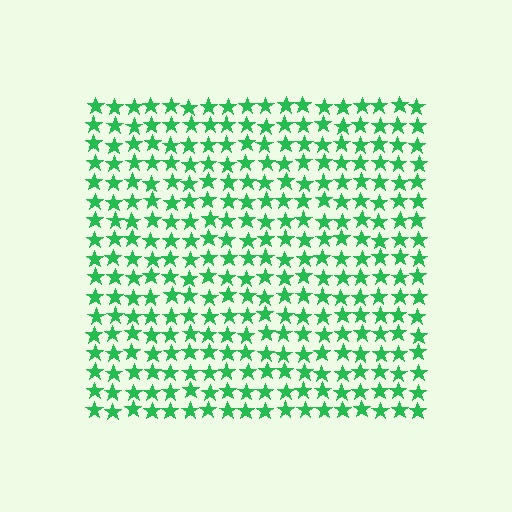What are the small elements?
The small elements are stars.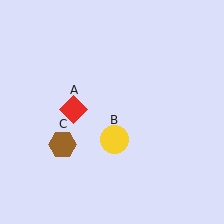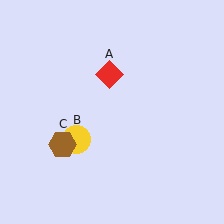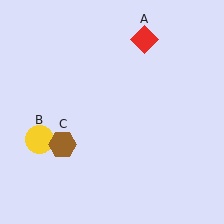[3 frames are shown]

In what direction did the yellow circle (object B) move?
The yellow circle (object B) moved left.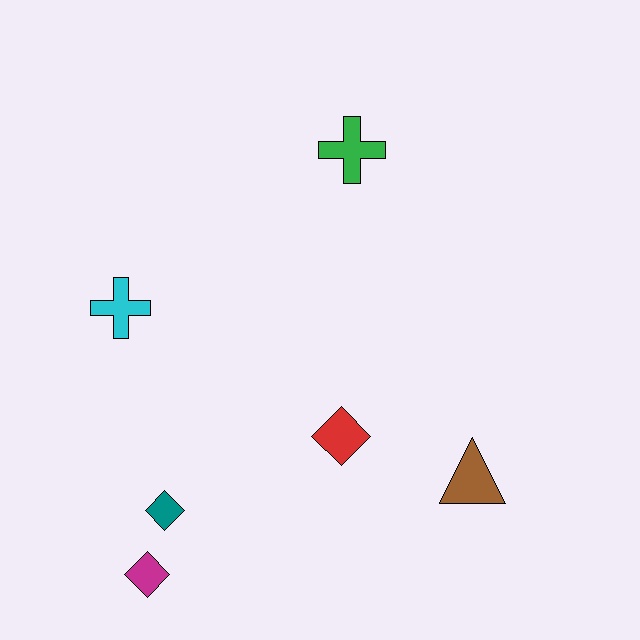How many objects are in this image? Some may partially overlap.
There are 6 objects.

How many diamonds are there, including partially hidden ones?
There are 3 diamonds.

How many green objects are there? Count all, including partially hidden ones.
There is 1 green object.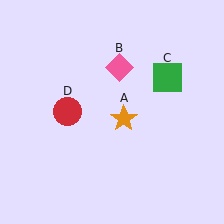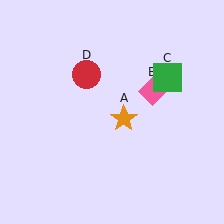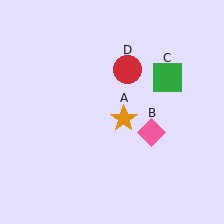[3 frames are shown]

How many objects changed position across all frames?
2 objects changed position: pink diamond (object B), red circle (object D).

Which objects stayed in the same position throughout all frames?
Orange star (object A) and green square (object C) remained stationary.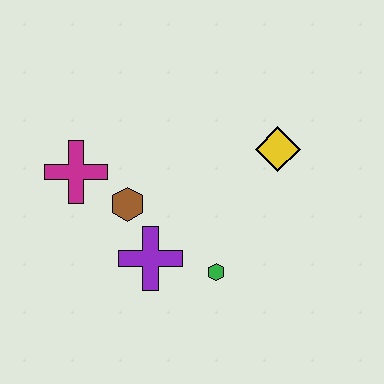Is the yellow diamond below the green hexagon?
No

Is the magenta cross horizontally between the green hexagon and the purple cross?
No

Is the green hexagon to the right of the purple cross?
Yes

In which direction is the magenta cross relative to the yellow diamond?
The magenta cross is to the left of the yellow diamond.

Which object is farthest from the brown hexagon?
The yellow diamond is farthest from the brown hexagon.